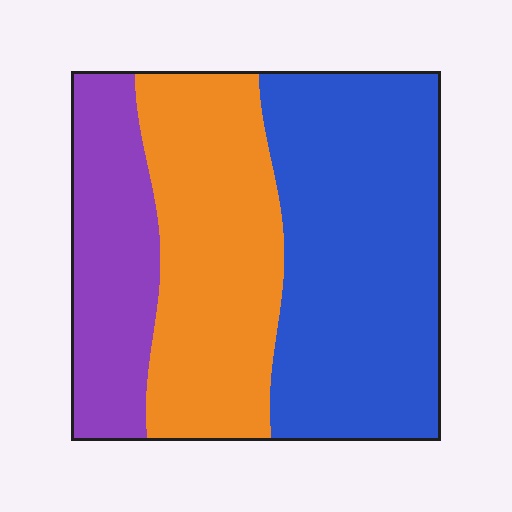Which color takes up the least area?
Purple, at roughly 20%.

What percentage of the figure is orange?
Orange covers around 35% of the figure.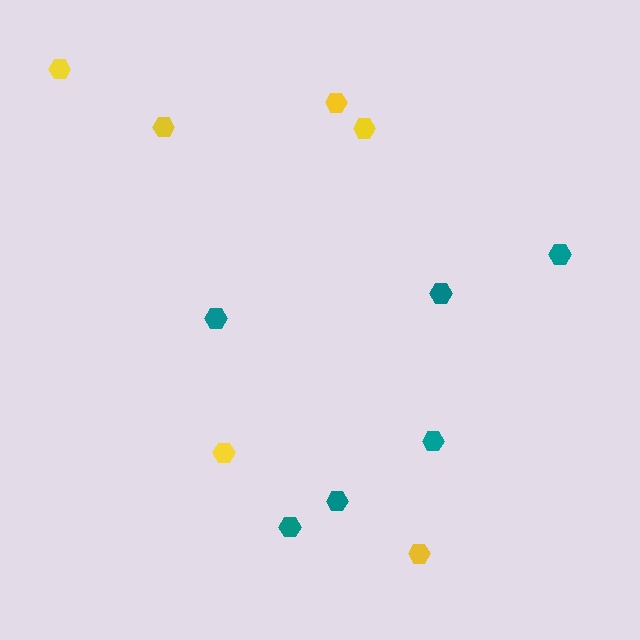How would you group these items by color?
There are 2 groups: one group of teal hexagons (6) and one group of yellow hexagons (6).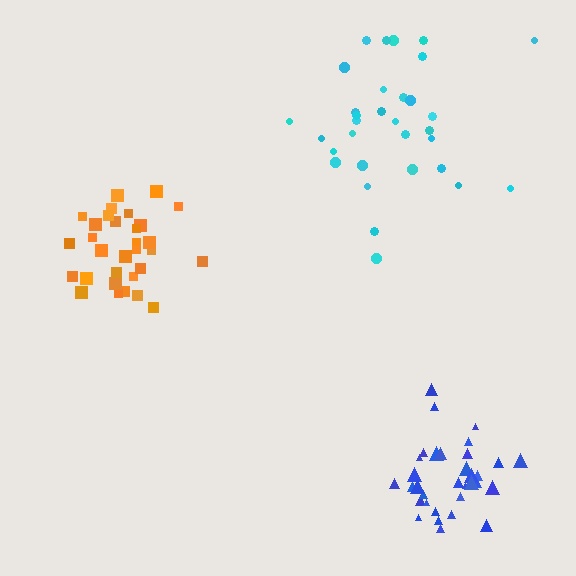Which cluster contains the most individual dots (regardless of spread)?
Blue (33).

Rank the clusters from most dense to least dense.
blue, orange, cyan.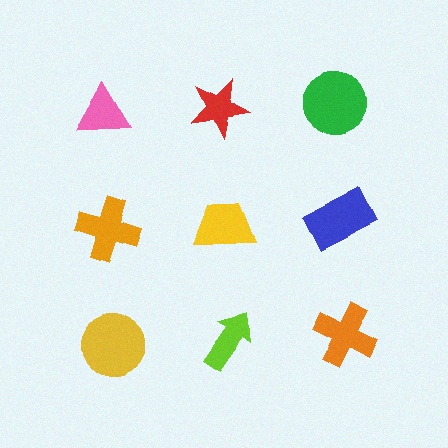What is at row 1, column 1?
A pink triangle.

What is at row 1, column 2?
A red star.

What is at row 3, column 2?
A lime arrow.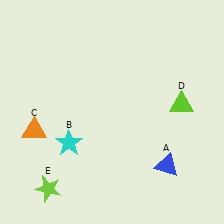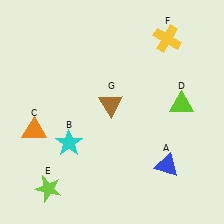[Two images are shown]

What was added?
A yellow cross (F), a brown triangle (G) were added in Image 2.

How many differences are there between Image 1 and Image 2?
There are 2 differences between the two images.